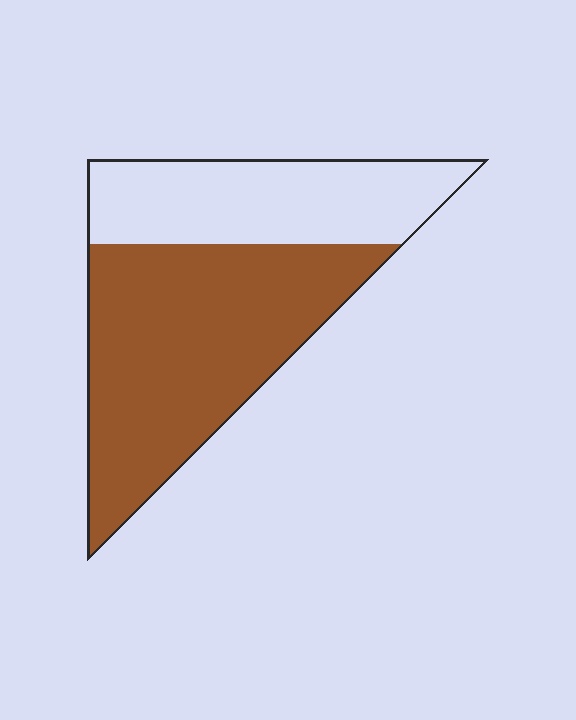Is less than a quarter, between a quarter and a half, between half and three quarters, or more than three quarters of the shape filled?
Between half and three quarters.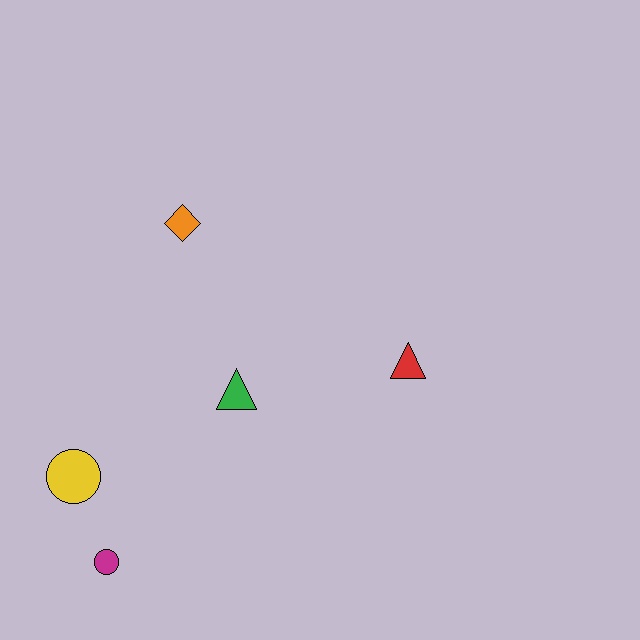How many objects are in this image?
There are 5 objects.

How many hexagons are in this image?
There are no hexagons.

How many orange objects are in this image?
There is 1 orange object.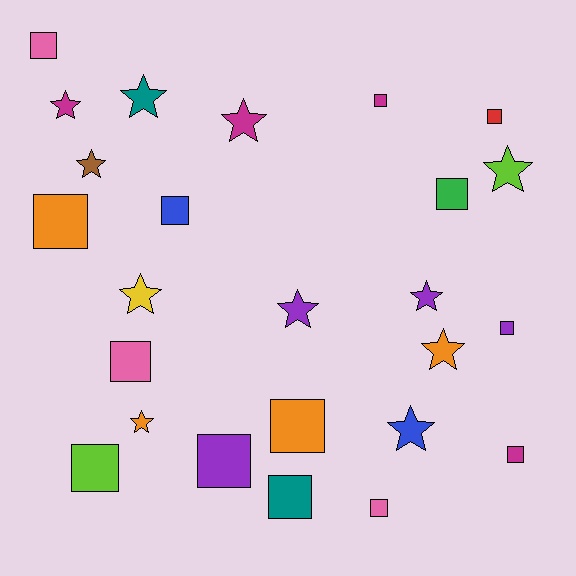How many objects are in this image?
There are 25 objects.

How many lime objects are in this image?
There are 2 lime objects.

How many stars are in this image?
There are 11 stars.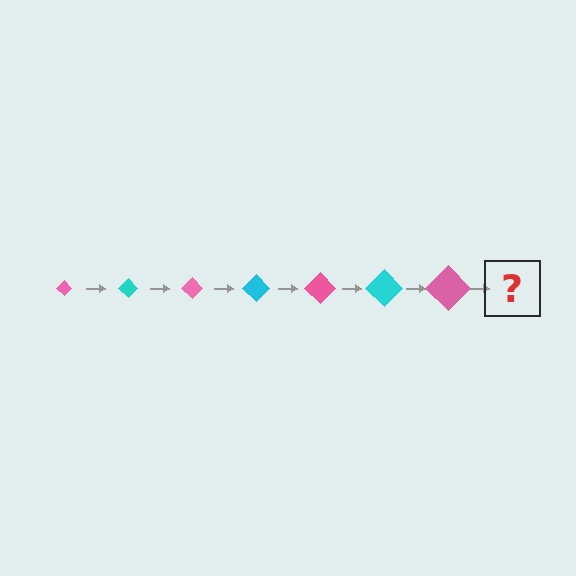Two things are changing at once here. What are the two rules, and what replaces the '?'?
The two rules are that the diamond grows larger each step and the color cycles through pink and cyan. The '?' should be a cyan diamond, larger than the previous one.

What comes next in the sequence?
The next element should be a cyan diamond, larger than the previous one.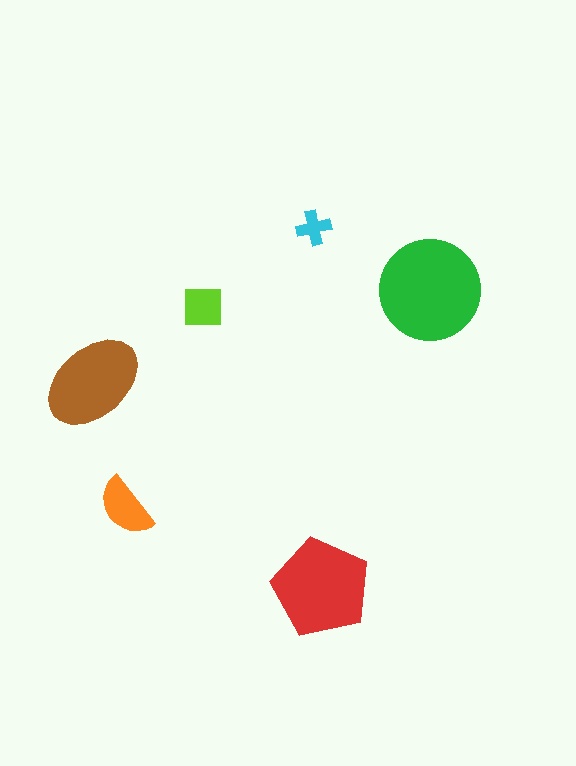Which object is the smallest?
The cyan cross.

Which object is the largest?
The green circle.